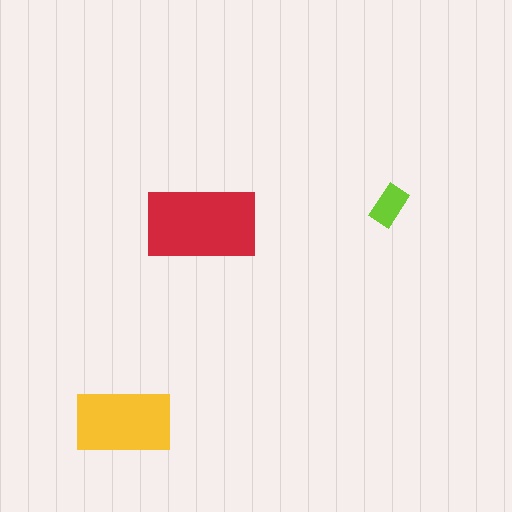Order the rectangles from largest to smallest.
the red one, the yellow one, the lime one.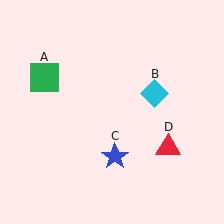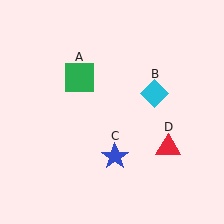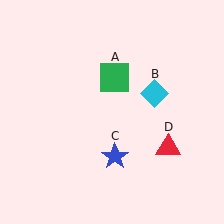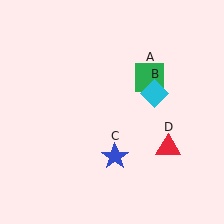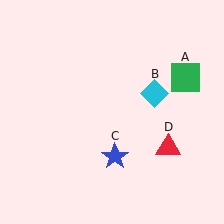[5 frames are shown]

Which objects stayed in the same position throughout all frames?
Cyan diamond (object B) and blue star (object C) and red triangle (object D) remained stationary.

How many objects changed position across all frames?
1 object changed position: green square (object A).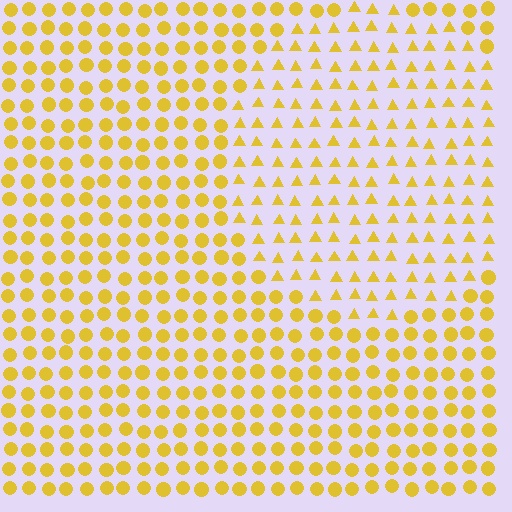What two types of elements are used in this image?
The image uses triangles inside the circle region and circles outside it.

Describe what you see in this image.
The image is filled with small yellow elements arranged in a uniform grid. A circle-shaped region contains triangles, while the surrounding area contains circles. The boundary is defined purely by the change in element shape.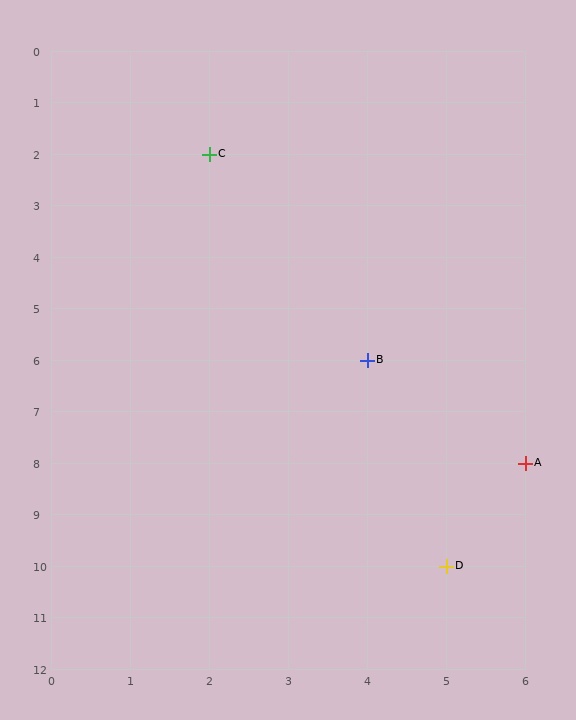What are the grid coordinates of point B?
Point B is at grid coordinates (4, 6).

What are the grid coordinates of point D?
Point D is at grid coordinates (5, 10).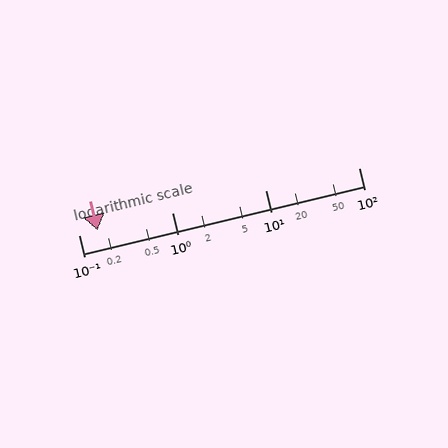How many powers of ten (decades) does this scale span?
The scale spans 3 decades, from 0.1 to 100.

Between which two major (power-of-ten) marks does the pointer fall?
The pointer is between 0.1 and 1.